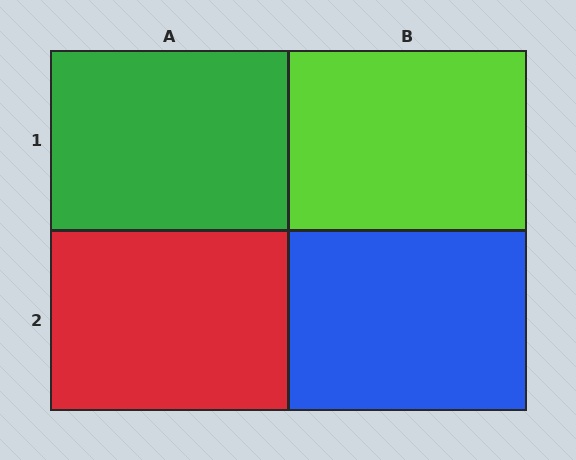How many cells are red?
1 cell is red.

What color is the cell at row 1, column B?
Lime.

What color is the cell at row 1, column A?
Green.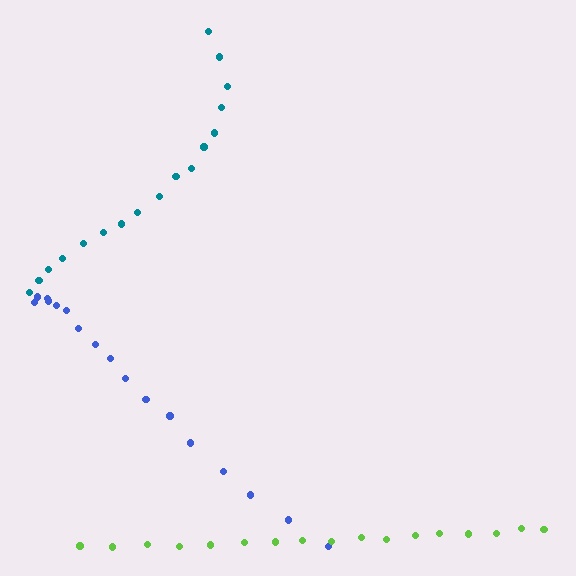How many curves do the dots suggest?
There are 3 distinct paths.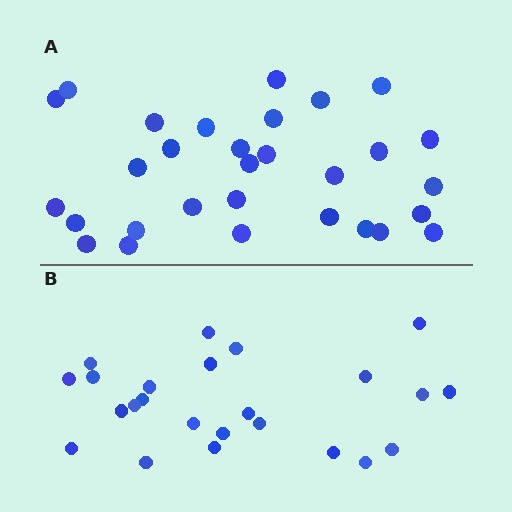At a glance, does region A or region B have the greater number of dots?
Region A (the top region) has more dots.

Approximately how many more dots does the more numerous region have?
Region A has about 6 more dots than region B.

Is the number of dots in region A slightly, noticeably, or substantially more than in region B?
Region A has noticeably more, but not dramatically so. The ratio is roughly 1.2 to 1.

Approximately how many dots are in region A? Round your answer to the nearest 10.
About 30 dots.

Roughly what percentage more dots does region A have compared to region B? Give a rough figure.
About 25% more.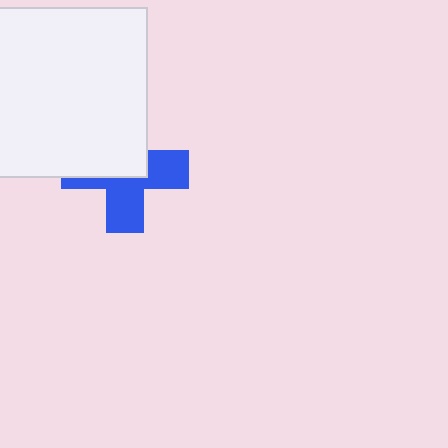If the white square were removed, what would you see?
You would see the complete blue cross.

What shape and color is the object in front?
The object in front is a white square.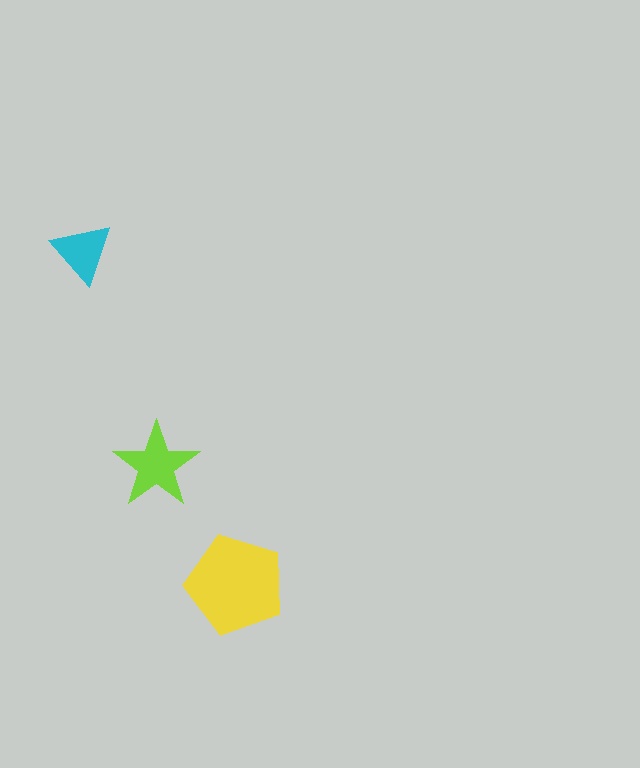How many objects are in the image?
There are 3 objects in the image.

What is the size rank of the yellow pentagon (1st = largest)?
1st.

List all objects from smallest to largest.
The cyan triangle, the lime star, the yellow pentagon.